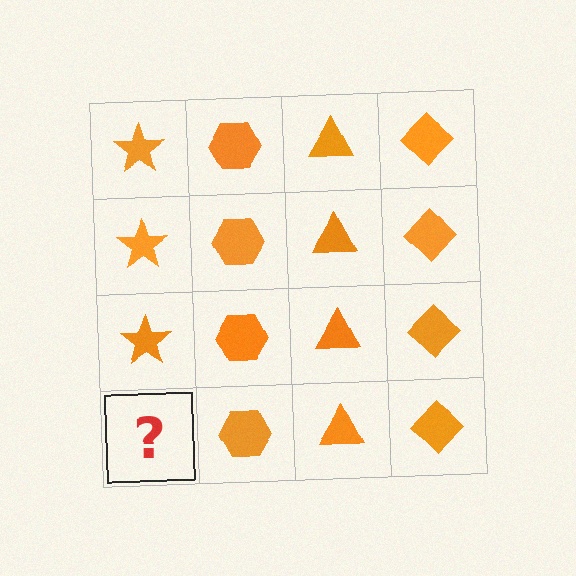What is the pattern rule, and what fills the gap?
The rule is that each column has a consistent shape. The gap should be filled with an orange star.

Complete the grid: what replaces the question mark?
The question mark should be replaced with an orange star.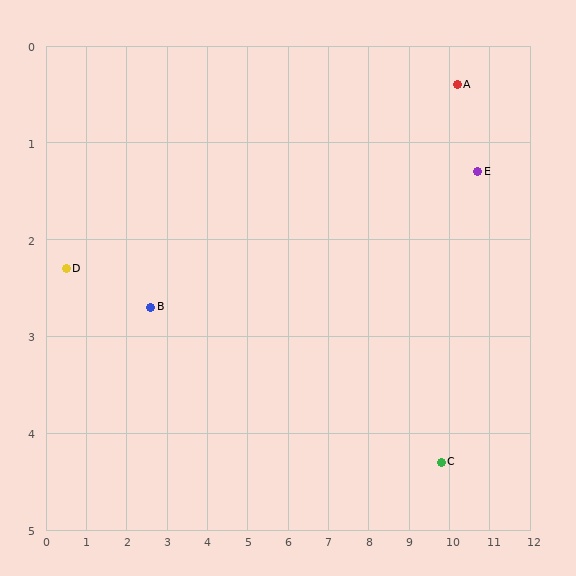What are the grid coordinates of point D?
Point D is at approximately (0.5, 2.3).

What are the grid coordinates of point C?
Point C is at approximately (9.8, 4.3).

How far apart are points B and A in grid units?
Points B and A are about 7.9 grid units apart.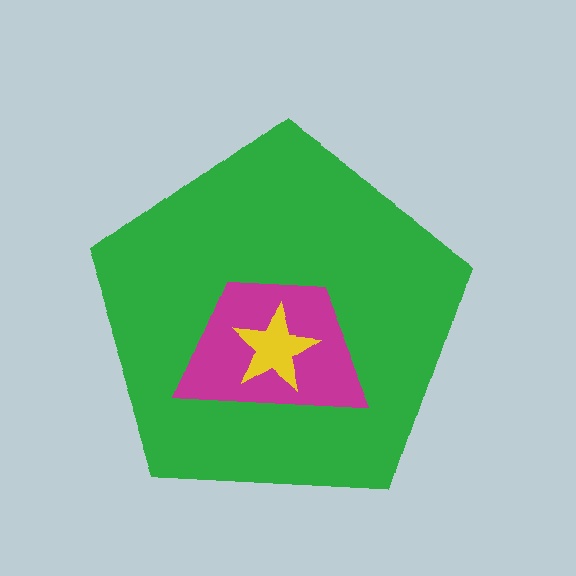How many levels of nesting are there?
3.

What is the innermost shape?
The yellow star.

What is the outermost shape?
The green pentagon.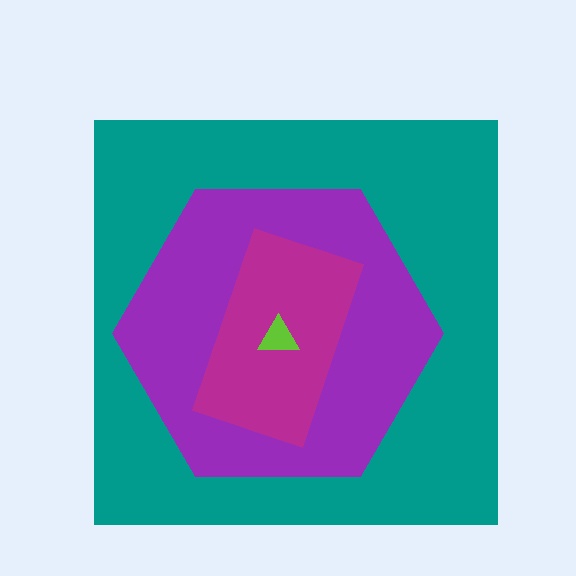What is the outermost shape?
The teal square.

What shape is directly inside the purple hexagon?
The magenta rectangle.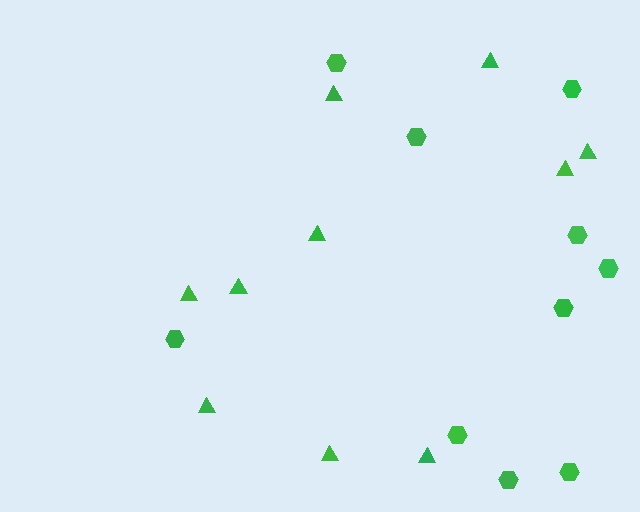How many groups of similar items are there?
There are 2 groups: one group of triangles (10) and one group of hexagons (10).